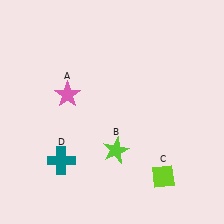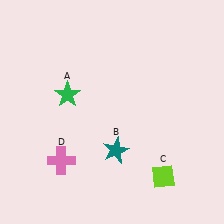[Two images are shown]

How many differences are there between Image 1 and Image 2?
There are 3 differences between the two images.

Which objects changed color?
A changed from pink to green. B changed from lime to teal. D changed from teal to pink.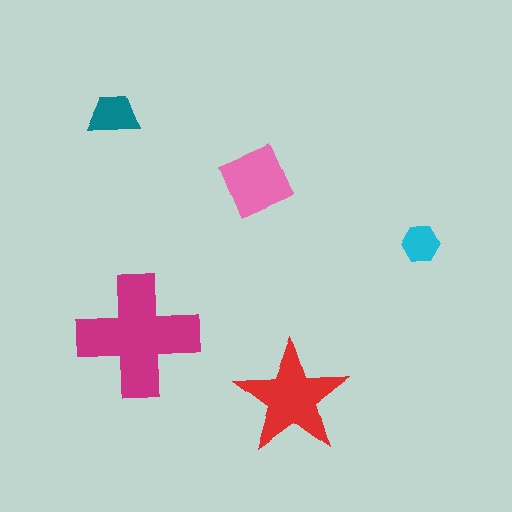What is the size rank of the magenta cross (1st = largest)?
1st.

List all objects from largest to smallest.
The magenta cross, the red star, the pink diamond, the teal trapezoid, the cyan hexagon.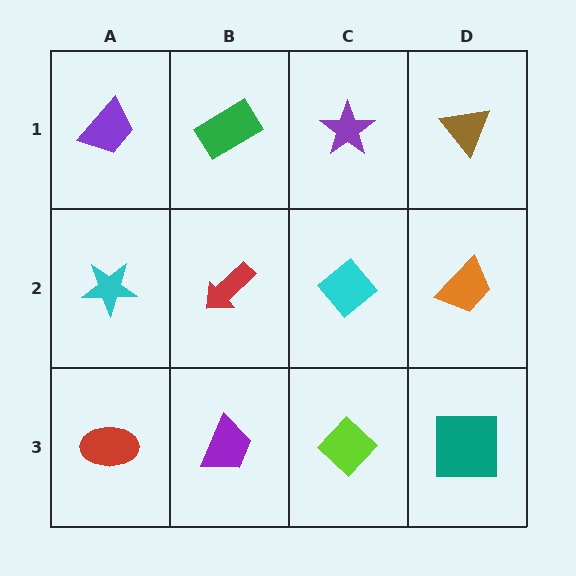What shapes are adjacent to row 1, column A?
A cyan star (row 2, column A), a green rectangle (row 1, column B).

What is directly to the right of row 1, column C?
A brown triangle.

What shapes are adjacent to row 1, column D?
An orange trapezoid (row 2, column D), a purple star (row 1, column C).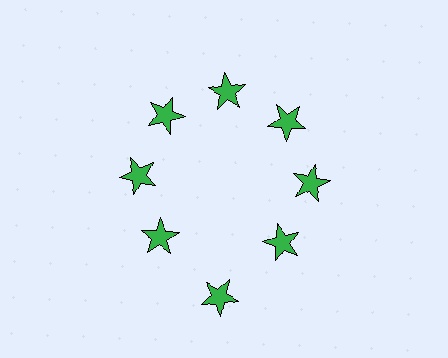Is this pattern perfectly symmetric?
No. The 8 green stars are arranged in a ring, but one element near the 6 o'clock position is pushed outward from the center, breaking the 8-fold rotational symmetry.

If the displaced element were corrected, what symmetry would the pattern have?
It would have 8-fold rotational symmetry — the pattern would map onto itself every 45 degrees.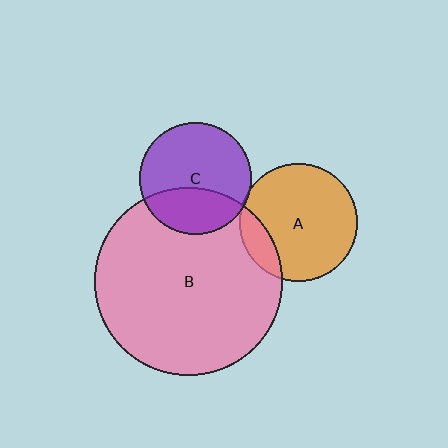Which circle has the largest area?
Circle B (pink).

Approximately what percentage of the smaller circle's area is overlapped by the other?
Approximately 35%.